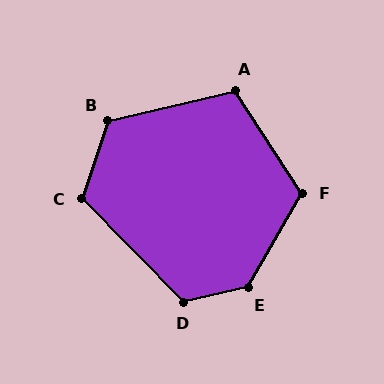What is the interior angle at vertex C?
Approximately 117 degrees (obtuse).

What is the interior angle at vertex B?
Approximately 122 degrees (obtuse).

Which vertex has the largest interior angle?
E, at approximately 133 degrees.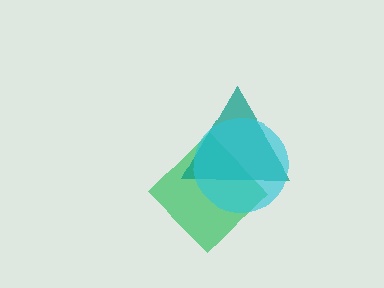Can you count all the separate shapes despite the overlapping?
Yes, there are 3 separate shapes.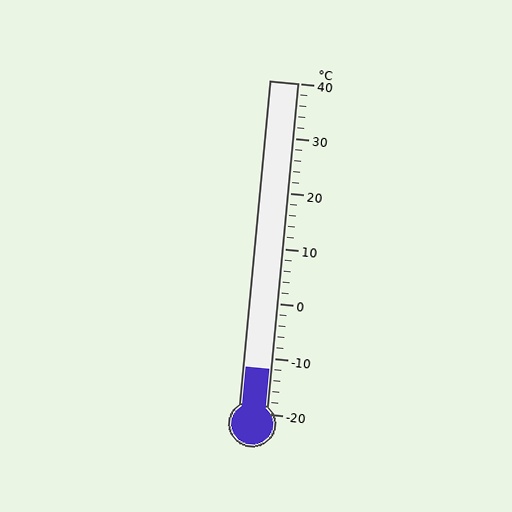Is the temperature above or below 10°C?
The temperature is below 10°C.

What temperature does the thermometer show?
The thermometer shows approximately -12°C.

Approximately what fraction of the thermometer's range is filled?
The thermometer is filled to approximately 15% of its range.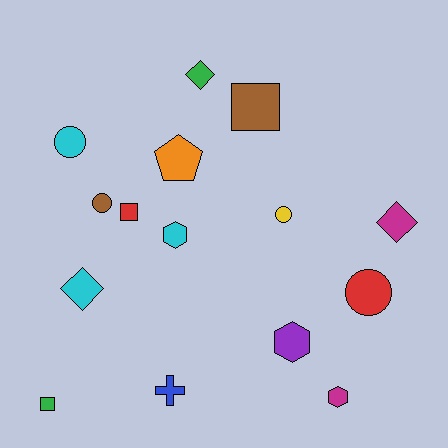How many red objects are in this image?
There are 2 red objects.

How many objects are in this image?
There are 15 objects.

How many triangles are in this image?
There are no triangles.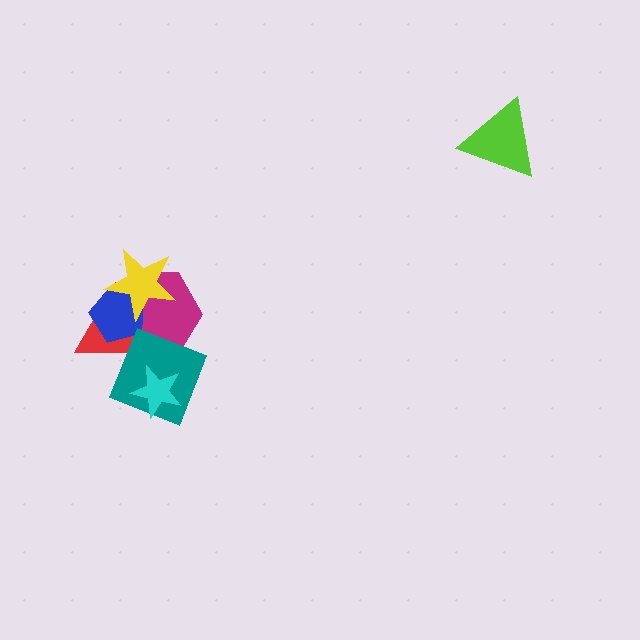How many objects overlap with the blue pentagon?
3 objects overlap with the blue pentagon.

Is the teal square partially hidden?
Yes, it is partially covered by another shape.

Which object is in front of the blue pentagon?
The yellow star is in front of the blue pentagon.